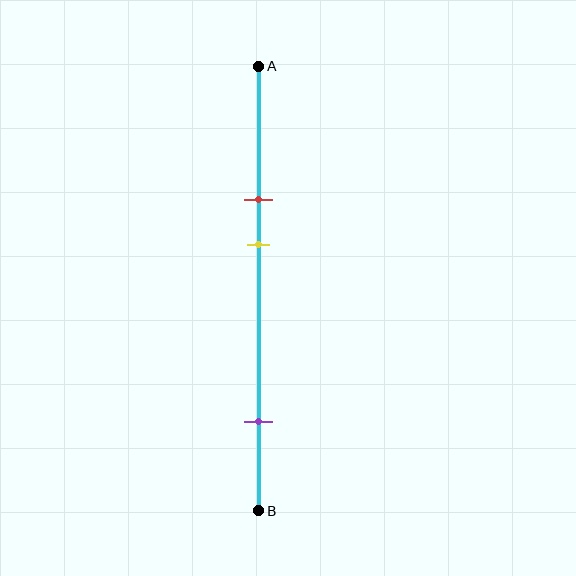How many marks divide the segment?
There are 3 marks dividing the segment.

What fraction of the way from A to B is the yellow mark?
The yellow mark is approximately 40% (0.4) of the way from A to B.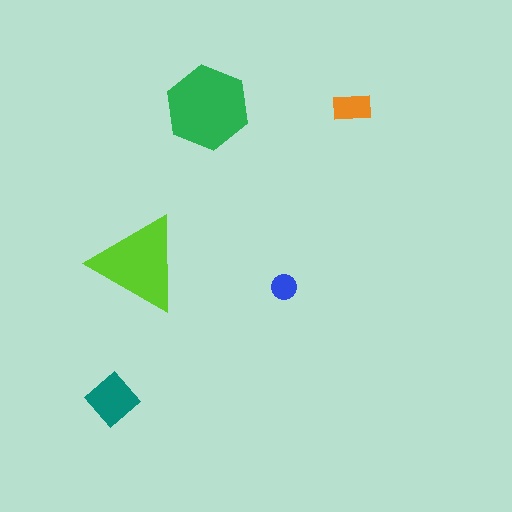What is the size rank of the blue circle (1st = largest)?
5th.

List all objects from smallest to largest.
The blue circle, the orange rectangle, the teal diamond, the lime triangle, the green hexagon.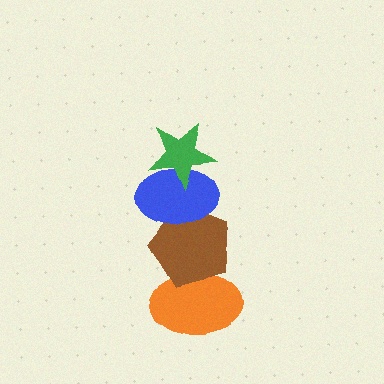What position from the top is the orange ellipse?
The orange ellipse is 4th from the top.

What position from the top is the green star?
The green star is 1st from the top.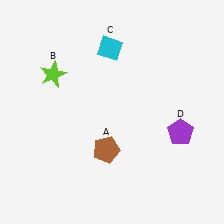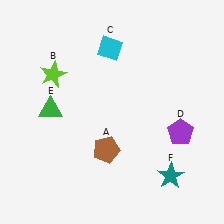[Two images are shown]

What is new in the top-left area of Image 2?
A green triangle (E) was added in the top-left area of Image 2.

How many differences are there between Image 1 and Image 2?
There are 2 differences between the two images.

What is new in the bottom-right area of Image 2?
A teal star (F) was added in the bottom-right area of Image 2.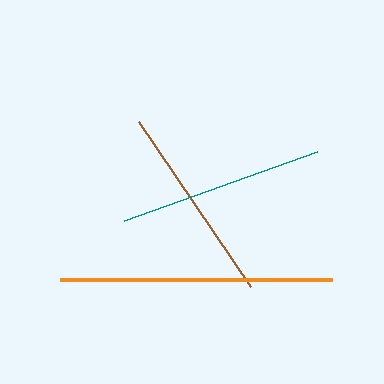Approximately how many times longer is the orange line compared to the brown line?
The orange line is approximately 1.4 times the length of the brown line.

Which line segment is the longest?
The orange line is the longest at approximately 272 pixels.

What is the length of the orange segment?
The orange segment is approximately 272 pixels long.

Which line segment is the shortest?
The brown line is the shortest at approximately 199 pixels.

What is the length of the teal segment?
The teal segment is approximately 205 pixels long.